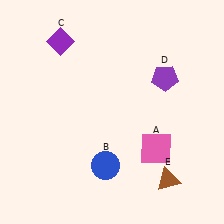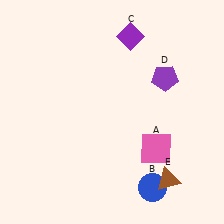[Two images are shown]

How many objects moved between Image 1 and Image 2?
2 objects moved between the two images.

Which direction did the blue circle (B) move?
The blue circle (B) moved right.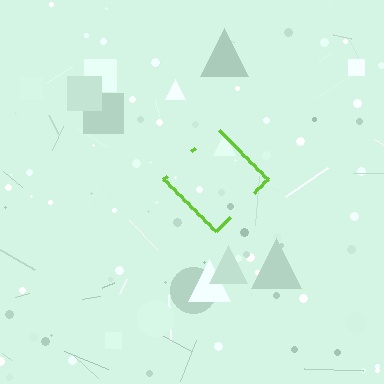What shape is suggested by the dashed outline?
The dashed outline suggests a diamond.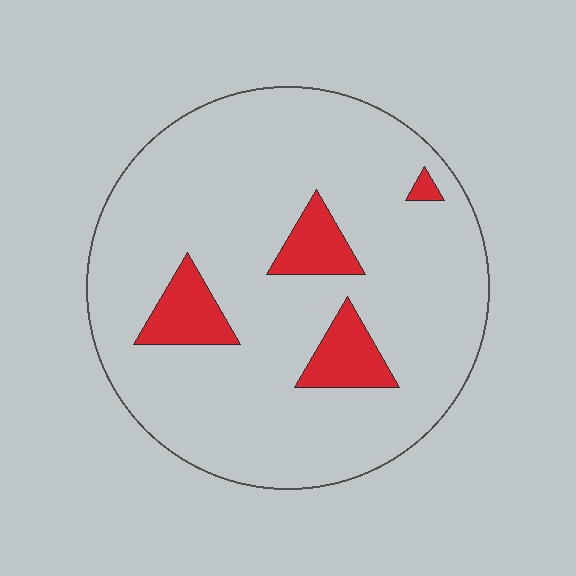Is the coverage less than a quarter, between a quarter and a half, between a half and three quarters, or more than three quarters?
Less than a quarter.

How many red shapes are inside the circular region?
4.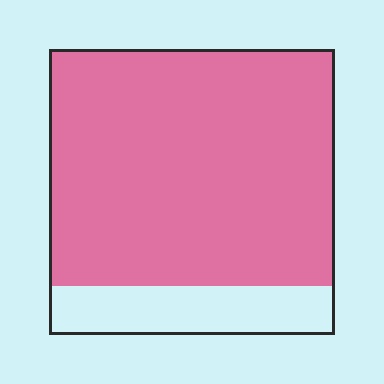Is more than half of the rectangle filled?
Yes.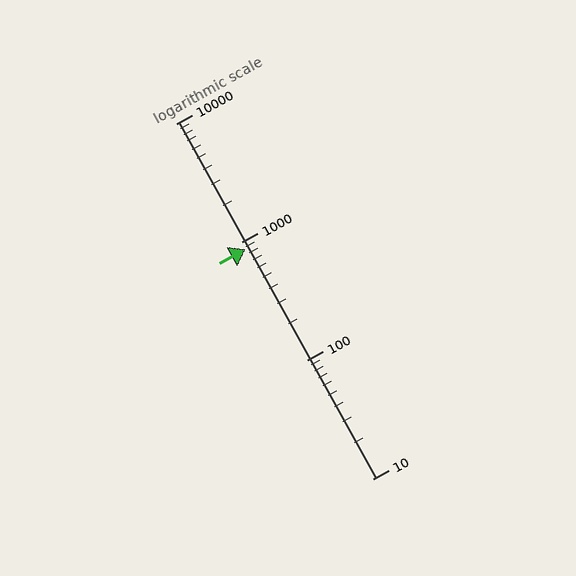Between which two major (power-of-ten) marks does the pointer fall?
The pointer is between 100 and 1000.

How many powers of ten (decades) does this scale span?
The scale spans 3 decades, from 10 to 10000.